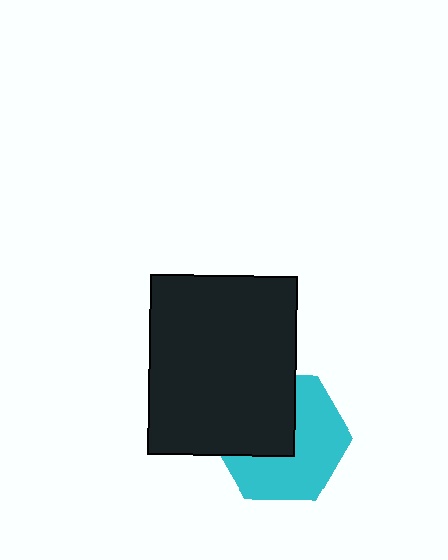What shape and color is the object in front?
The object in front is a black rectangle.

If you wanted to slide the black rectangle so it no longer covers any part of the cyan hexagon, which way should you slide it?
Slide it toward the upper-left — that is the most direct way to separate the two shapes.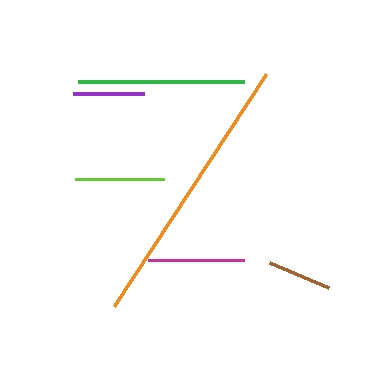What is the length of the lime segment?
The lime segment is approximately 90 pixels long.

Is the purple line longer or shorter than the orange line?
The orange line is longer than the purple line.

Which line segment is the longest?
The orange line is the longest at approximately 278 pixels.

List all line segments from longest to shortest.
From longest to shortest: orange, green, magenta, lime, purple, brown.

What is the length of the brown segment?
The brown segment is approximately 64 pixels long.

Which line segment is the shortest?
The brown line is the shortest at approximately 64 pixels.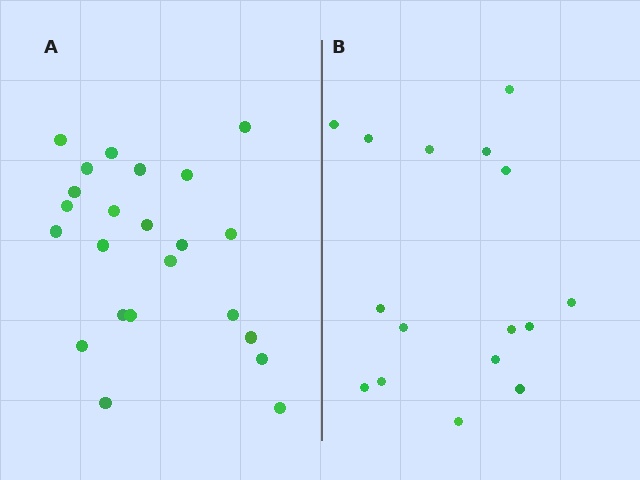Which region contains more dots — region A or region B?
Region A (the left region) has more dots.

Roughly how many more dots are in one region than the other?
Region A has roughly 8 or so more dots than region B.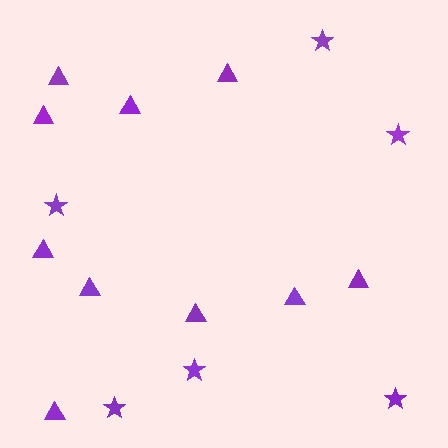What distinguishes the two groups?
There are 2 groups: one group of triangles (10) and one group of stars (6).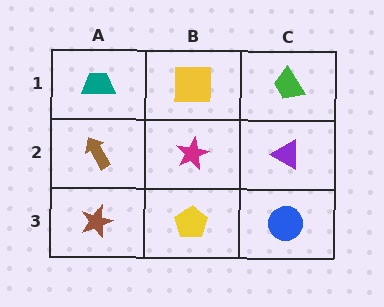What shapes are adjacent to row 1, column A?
A brown arrow (row 2, column A), a yellow square (row 1, column B).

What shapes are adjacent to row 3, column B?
A magenta star (row 2, column B), a brown star (row 3, column A), a blue circle (row 3, column C).